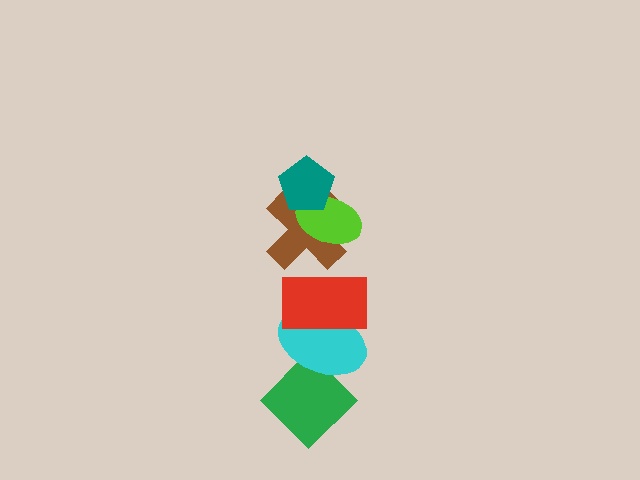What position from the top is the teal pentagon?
The teal pentagon is 1st from the top.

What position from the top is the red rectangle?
The red rectangle is 4th from the top.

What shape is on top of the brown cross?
The lime ellipse is on top of the brown cross.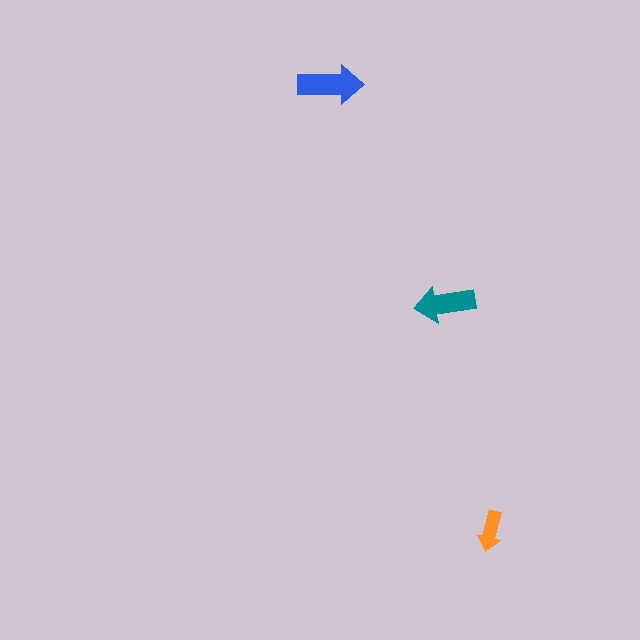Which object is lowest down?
The orange arrow is bottommost.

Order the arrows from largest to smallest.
the blue one, the teal one, the orange one.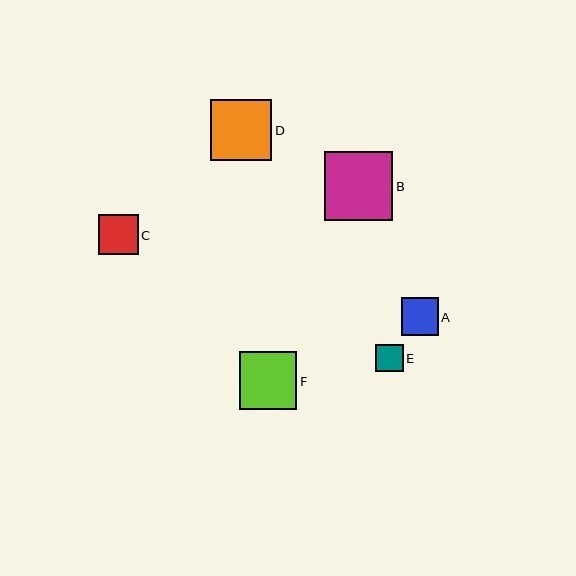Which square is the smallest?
Square E is the smallest with a size of approximately 27 pixels.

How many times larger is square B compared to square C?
Square B is approximately 1.7 times the size of square C.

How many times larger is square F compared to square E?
Square F is approximately 2.1 times the size of square E.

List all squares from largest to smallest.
From largest to smallest: B, D, F, C, A, E.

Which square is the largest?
Square B is the largest with a size of approximately 69 pixels.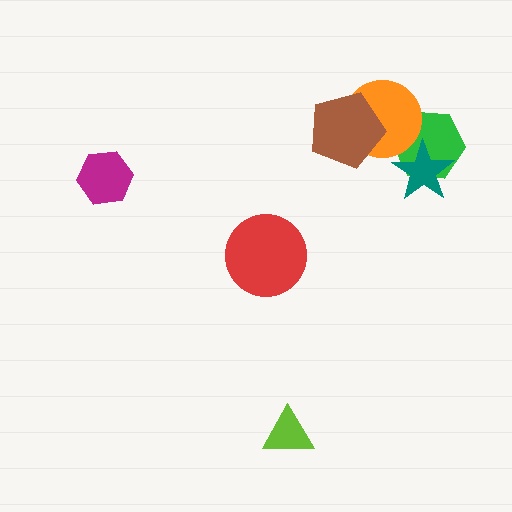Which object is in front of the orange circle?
The brown pentagon is in front of the orange circle.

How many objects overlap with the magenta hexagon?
0 objects overlap with the magenta hexagon.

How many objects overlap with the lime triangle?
0 objects overlap with the lime triangle.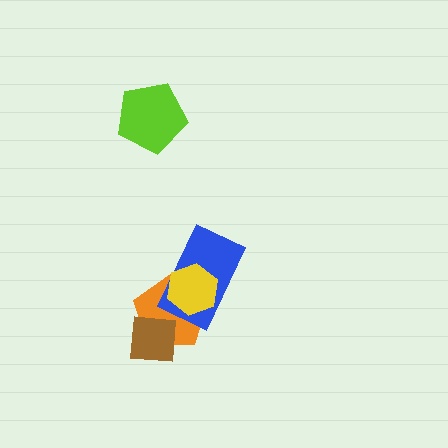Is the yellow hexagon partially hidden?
No, no other shape covers it.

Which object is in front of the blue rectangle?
The yellow hexagon is in front of the blue rectangle.